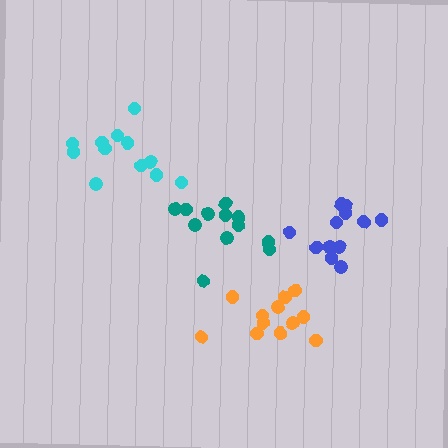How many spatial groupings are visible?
There are 4 spatial groupings.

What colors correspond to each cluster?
The clusters are colored: blue, cyan, orange, teal.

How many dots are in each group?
Group 1: 12 dots, Group 2: 12 dots, Group 3: 12 dots, Group 4: 12 dots (48 total).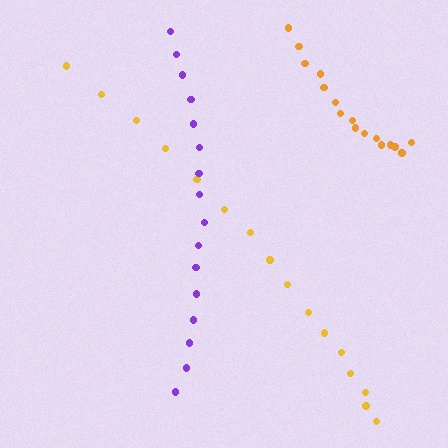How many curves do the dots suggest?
There are 3 distinct paths.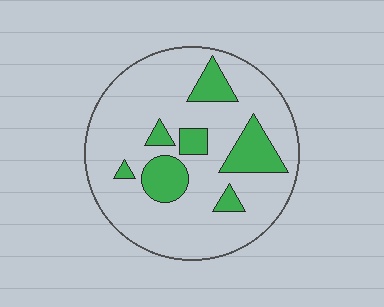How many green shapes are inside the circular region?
7.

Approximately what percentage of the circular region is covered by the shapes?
Approximately 20%.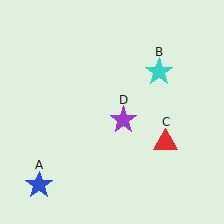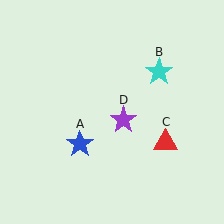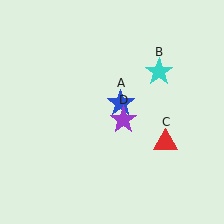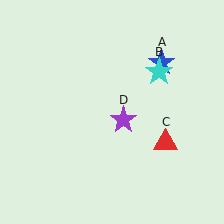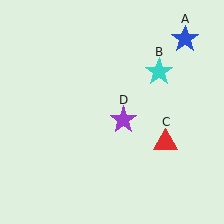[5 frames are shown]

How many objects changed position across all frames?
1 object changed position: blue star (object A).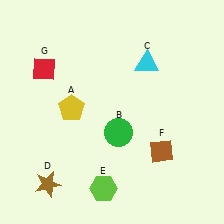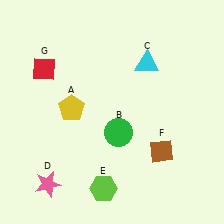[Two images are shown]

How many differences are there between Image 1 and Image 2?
There is 1 difference between the two images.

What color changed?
The star (D) changed from brown in Image 1 to pink in Image 2.